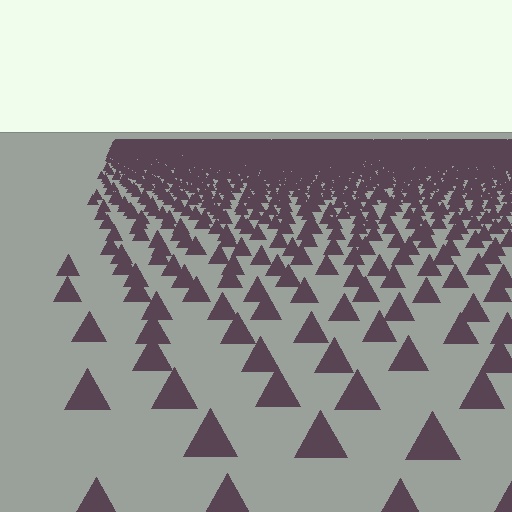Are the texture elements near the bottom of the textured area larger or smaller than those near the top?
Larger. Near the bottom, elements are closer to the viewer and appear at a bigger on-screen size.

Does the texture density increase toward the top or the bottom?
Density increases toward the top.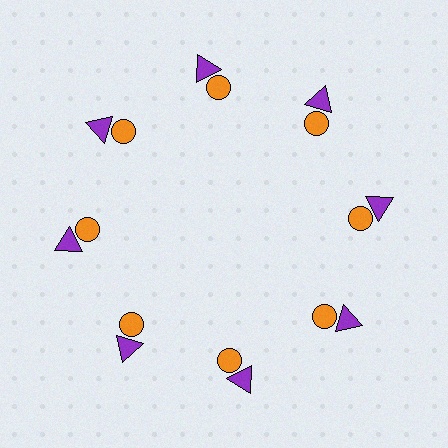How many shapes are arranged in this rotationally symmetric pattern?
There are 16 shapes, arranged in 8 groups of 2.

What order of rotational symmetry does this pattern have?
This pattern has 8-fold rotational symmetry.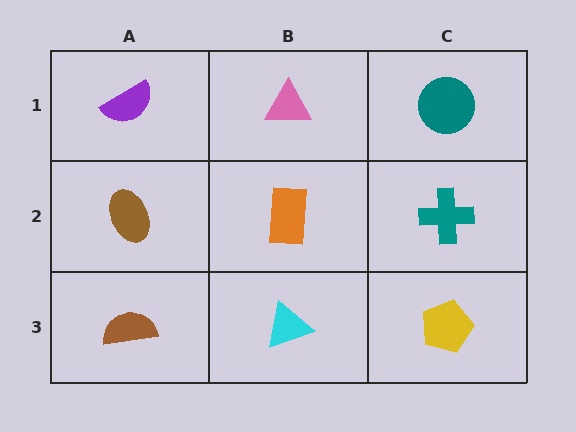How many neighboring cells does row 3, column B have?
3.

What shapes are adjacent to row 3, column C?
A teal cross (row 2, column C), a cyan triangle (row 3, column B).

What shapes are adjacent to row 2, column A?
A purple semicircle (row 1, column A), a brown semicircle (row 3, column A), an orange rectangle (row 2, column B).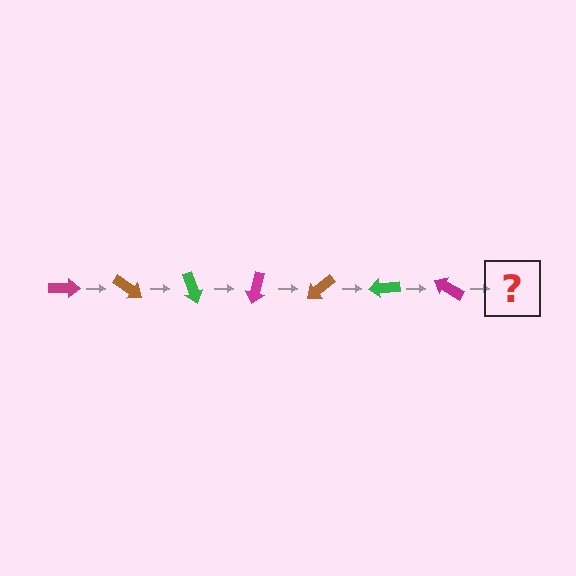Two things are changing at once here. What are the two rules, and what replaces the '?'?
The two rules are that it rotates 35 degrees each step and the color cycles through magenta, brown, and green. The '?' should be a brown arrow, rotated 245 degrees from the start.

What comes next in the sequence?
The next element should be a brown arrow, rotated 245 degrees from the start.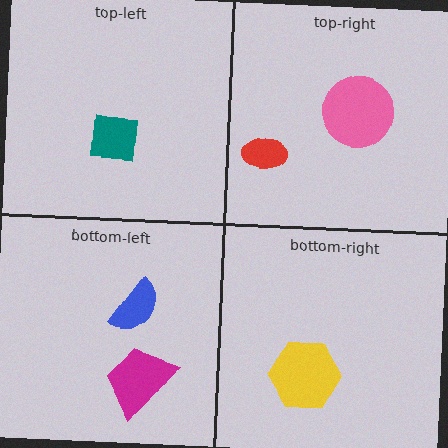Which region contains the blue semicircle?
The bottom-left region.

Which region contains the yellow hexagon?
The bottom-right region.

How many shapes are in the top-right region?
2.